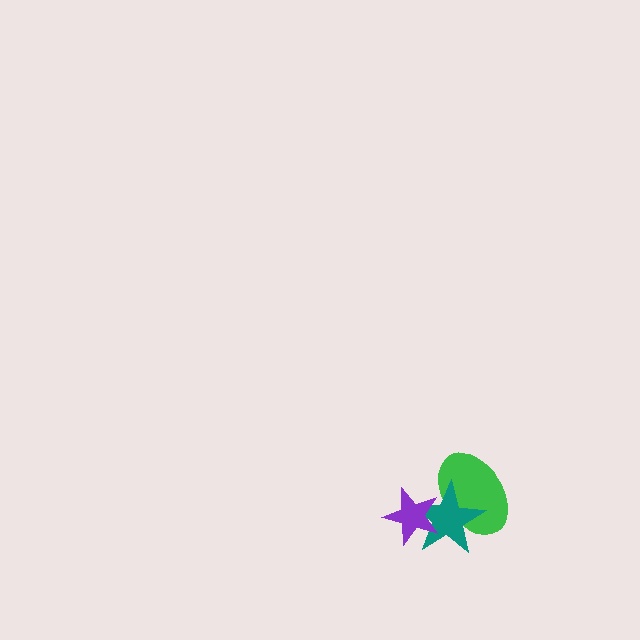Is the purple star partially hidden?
No, no other shape covers it.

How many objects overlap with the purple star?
2 objects overlap with the purple star.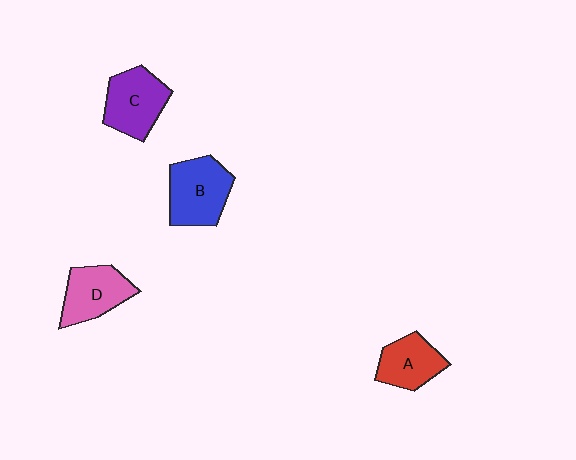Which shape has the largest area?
Shape B (blue).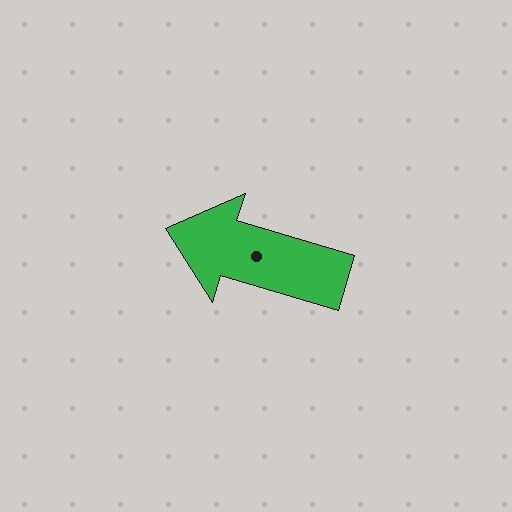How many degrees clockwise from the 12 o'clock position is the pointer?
Approximately 287 degrees.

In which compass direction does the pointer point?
West.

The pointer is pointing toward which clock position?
Roughly 10 o'clock.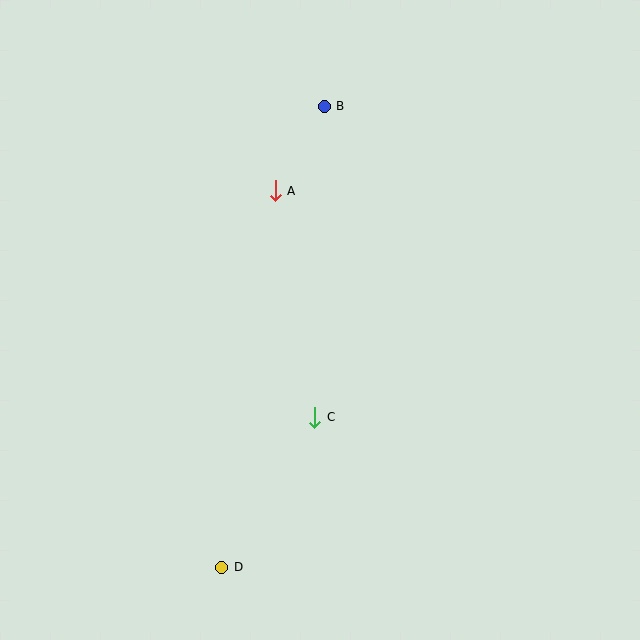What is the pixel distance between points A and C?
The distance between A and C is 230 pixels.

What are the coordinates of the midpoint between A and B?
The midpoint between A and B is at (300, 148).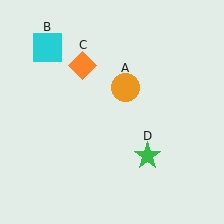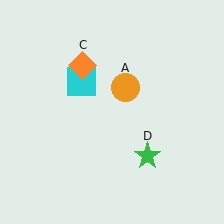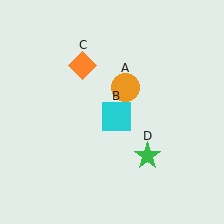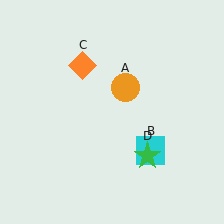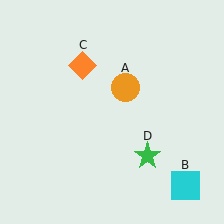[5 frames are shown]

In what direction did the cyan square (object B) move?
The cyan square (object B) moved down and to the right.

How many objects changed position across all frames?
1 object changed position: cyan square (object B).